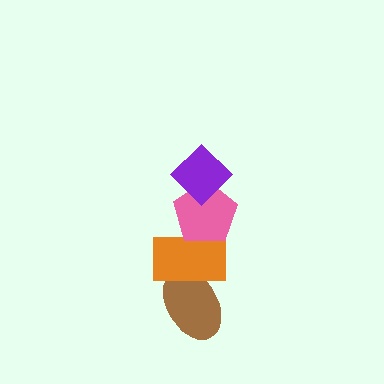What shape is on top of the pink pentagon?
The purple diamond is on top of the pink pentagon.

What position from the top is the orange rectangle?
The orange rectangle is 3rd from the top.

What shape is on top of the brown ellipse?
The orange rectangle is on top of the brown ellipse.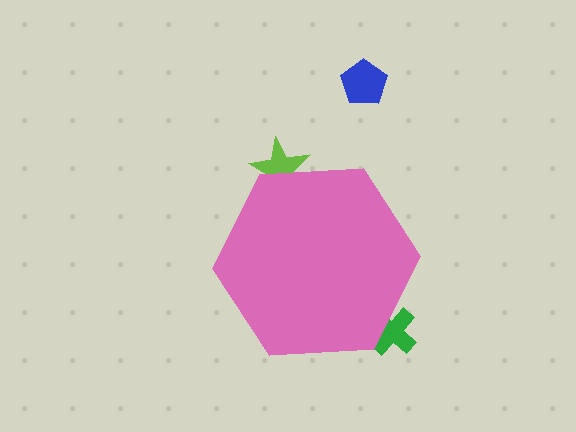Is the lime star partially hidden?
Yes, the lime star is partially hidden behind the pink hexagon.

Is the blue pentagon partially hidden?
No, the blue pentagon is fully visible.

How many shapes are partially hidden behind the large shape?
2 shapes are partially hidden.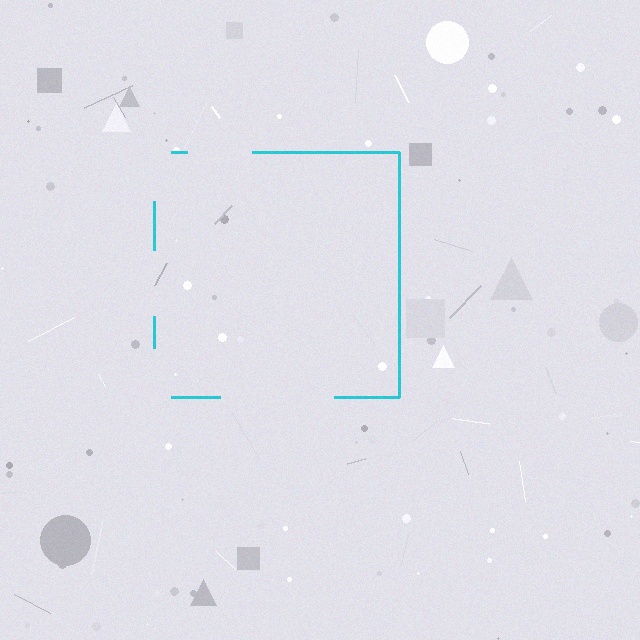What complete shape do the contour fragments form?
The contour fragments form a square.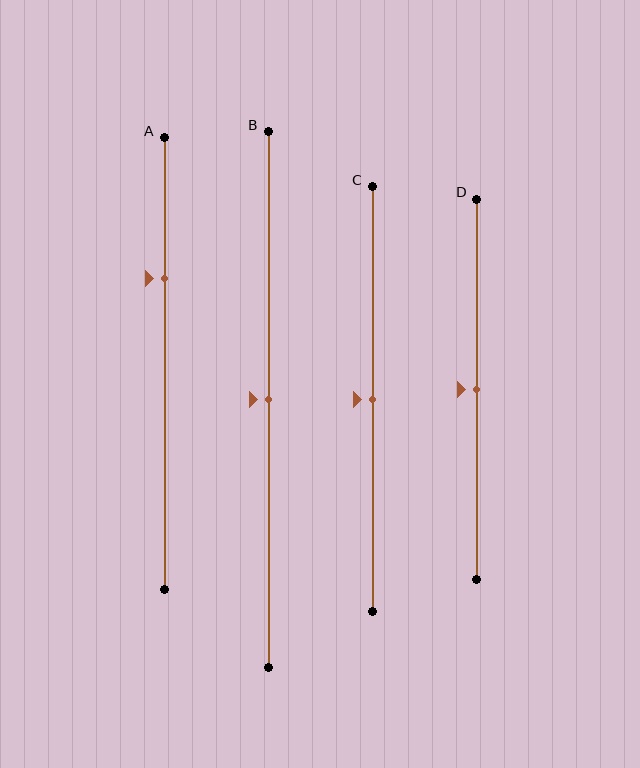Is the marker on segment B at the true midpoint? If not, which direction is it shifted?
Yes, the marker on segment B is at the true midpoint.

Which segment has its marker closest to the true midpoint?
Segment B has its marker closest to the true midpoint.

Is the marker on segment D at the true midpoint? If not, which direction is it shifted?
Yes, the marker on segment D is at the true midpoint.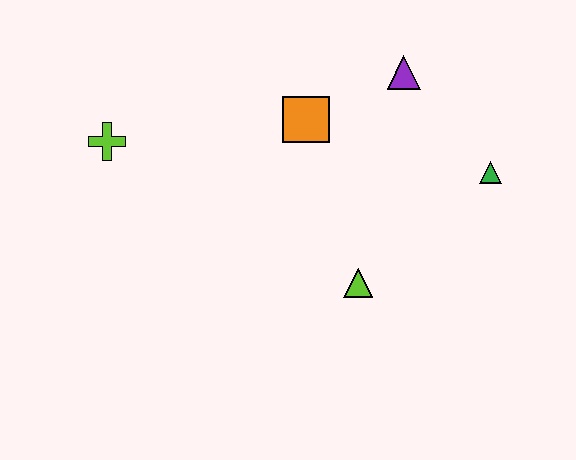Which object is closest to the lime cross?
The orange square is closest to the lime cross.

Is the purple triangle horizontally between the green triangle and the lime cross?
Yes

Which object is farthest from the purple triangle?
The lime cross is farthest from the purple triangle.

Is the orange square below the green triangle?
No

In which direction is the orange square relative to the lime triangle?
The orange square is above the lime triangle.